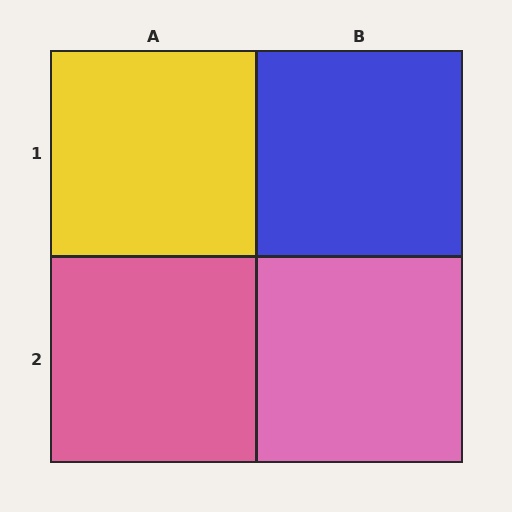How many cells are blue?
1 cell is blue.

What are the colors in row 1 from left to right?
Yellow, blue.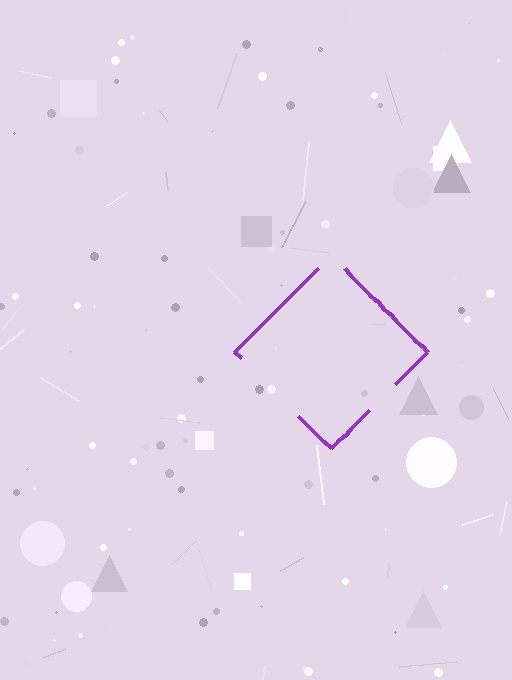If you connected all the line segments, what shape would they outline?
They would outline a diamond.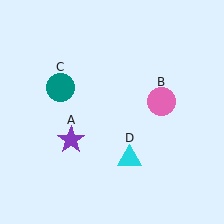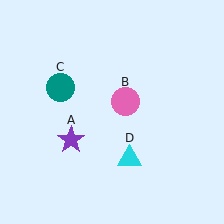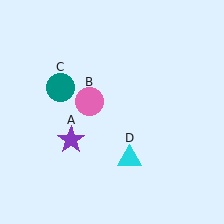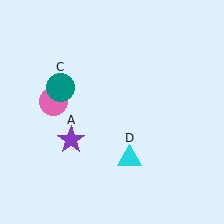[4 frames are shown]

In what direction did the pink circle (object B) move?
The pink circle (object B) moved left.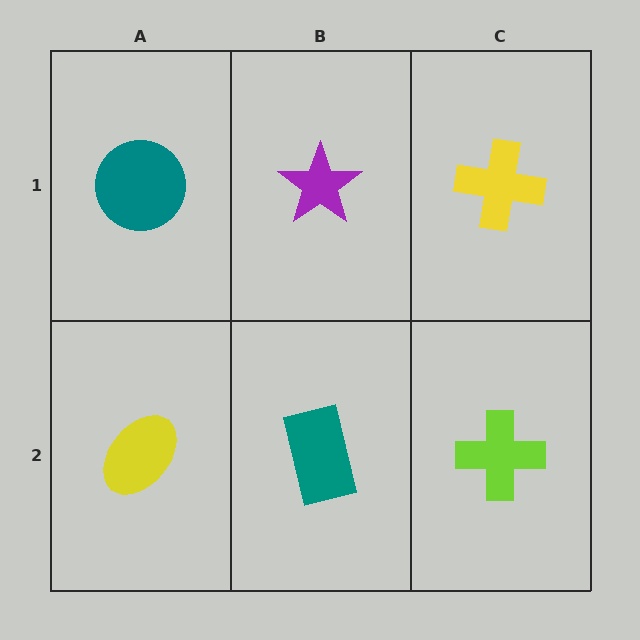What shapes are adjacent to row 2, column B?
A purple star (row 1, column B), a yellow ellipse (row 2, column A), a lime cross (row 2, column C).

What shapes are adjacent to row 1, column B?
A teal rectangle (row 2, column B), a teal circle (row 1, column A), a yellow cross (row 1, column C).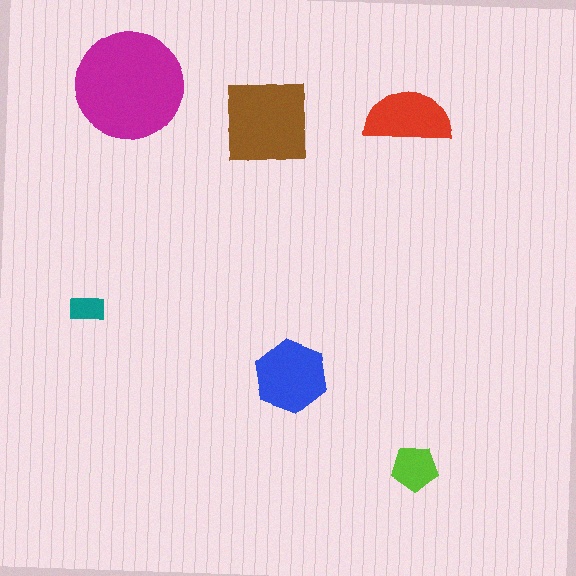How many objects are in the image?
There are 6 objects in the image.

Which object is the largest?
The magenta circle.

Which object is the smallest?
The teal rectangle.